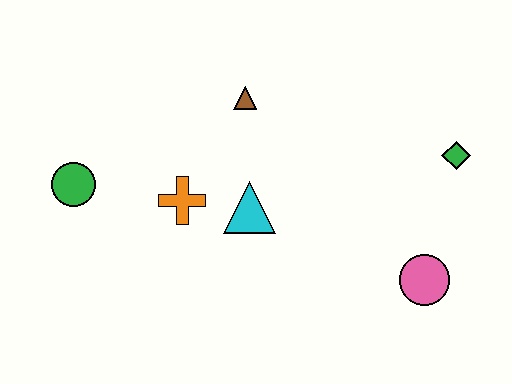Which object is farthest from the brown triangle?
The pink circle is farthest from the brown triangle.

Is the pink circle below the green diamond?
Yes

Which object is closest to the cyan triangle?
The orange cross is closest to the cyan triangle.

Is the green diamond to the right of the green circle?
Yes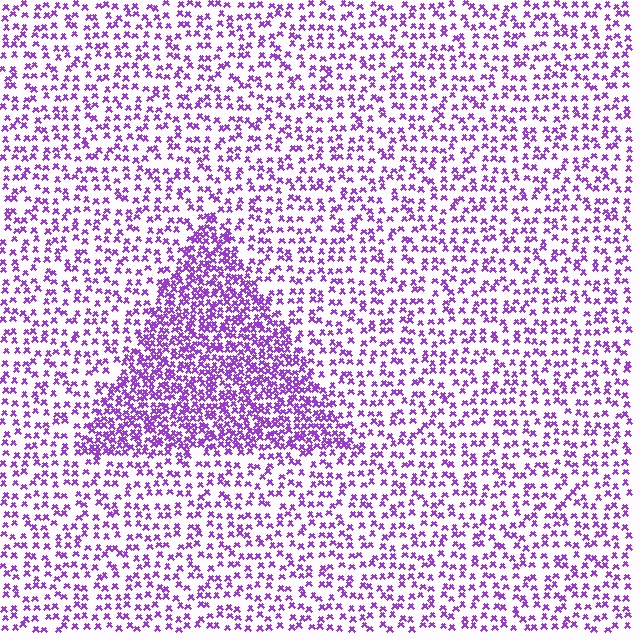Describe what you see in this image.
The image contains small purple elements arranged at two different densities. A triangle-shaped region is visible where the elements are more densely packed than the surrounding area.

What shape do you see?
I see a triangle.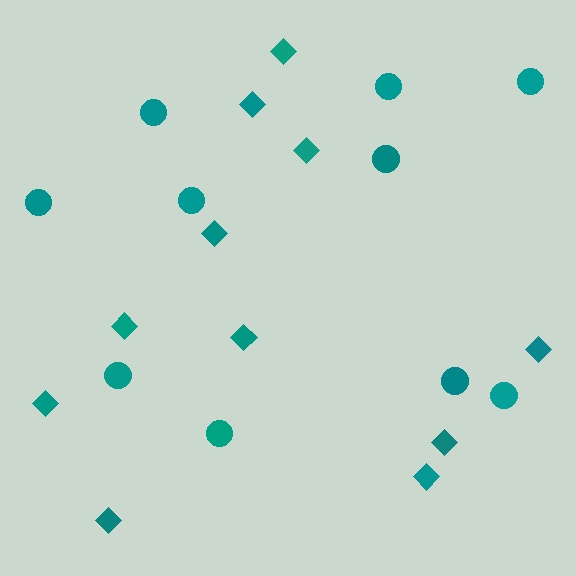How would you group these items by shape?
There are 2 groups: one group of circles (10) and one group of diamonds (11).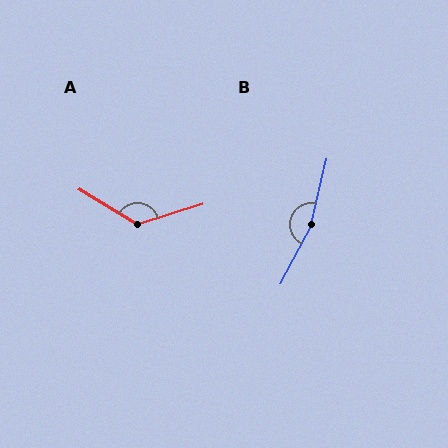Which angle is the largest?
B, at approximately 165 degrees.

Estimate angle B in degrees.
Approximately 165 degrees.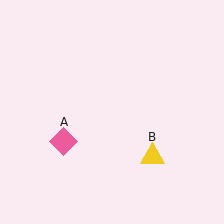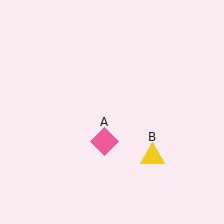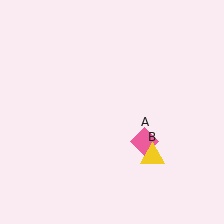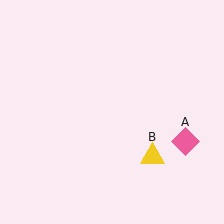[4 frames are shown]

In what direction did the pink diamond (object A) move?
The pink diamond (object A) moved right.